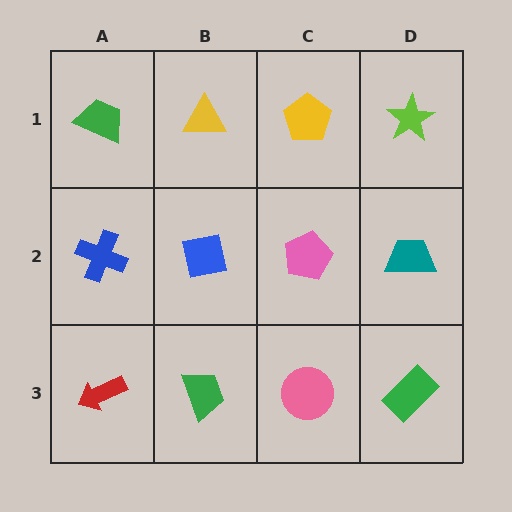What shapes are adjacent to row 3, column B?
A blue square (row 2, column B), a red arrow (row 3, column A), a pink circle (row 3, column C).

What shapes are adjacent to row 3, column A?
A blue cross (row 2, column A), a green trapezoid (row 3, column B).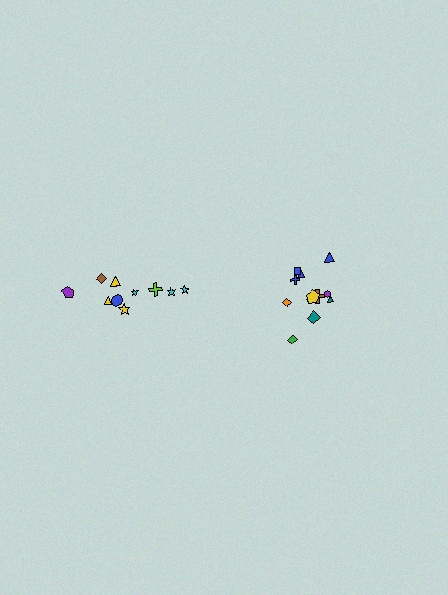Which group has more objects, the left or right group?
The right group.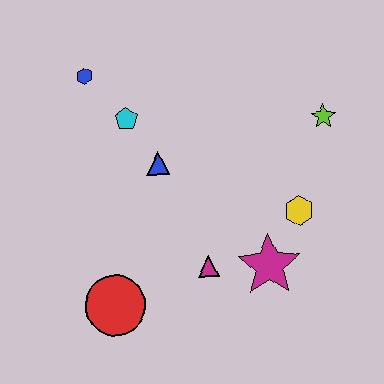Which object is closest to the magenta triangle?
The magenta star is closest to the magenta triangle.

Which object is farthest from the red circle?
The lime star is farthest from the red circle.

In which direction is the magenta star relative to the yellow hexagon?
The magenta star is below the yellow hexagon.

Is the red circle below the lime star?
Yes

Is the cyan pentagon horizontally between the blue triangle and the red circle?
Yes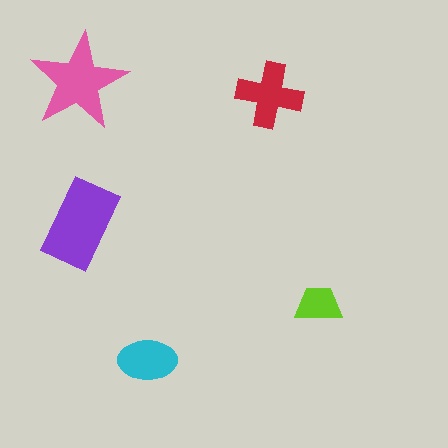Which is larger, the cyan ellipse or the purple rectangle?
The purple rectangle.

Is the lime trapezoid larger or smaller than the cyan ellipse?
Smaller.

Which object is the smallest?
The lime trapezoid.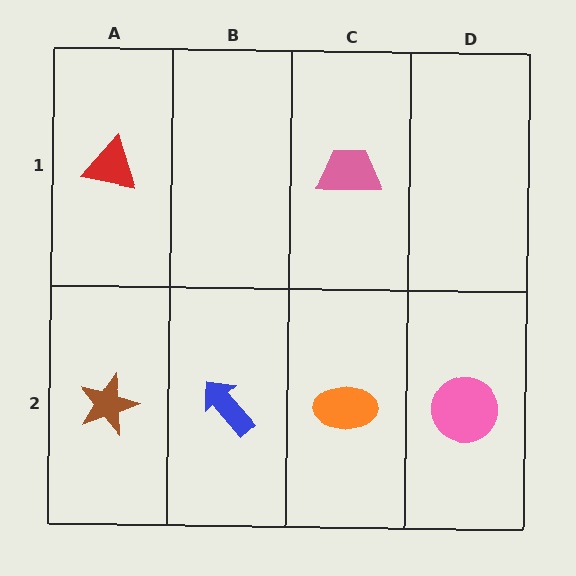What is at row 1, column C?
A pink trapezoid.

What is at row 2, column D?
A pink circle.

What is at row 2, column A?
A brown star.